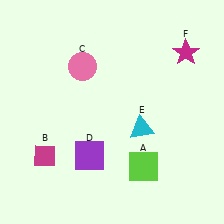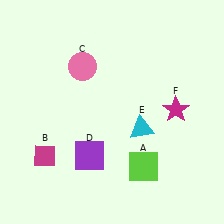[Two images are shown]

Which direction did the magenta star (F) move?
The magenta star (F) moved down.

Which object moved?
The magenta star (F) moved down.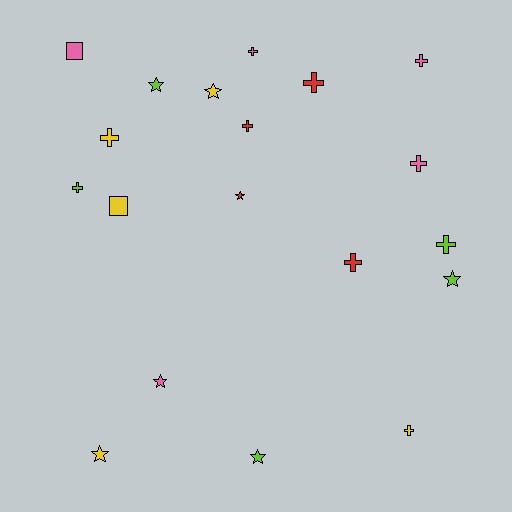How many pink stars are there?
There is 1 pink star.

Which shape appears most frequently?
Cross, with 10 objects.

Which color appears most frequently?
Yellow, with 5 objects.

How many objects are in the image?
There are 19 objects.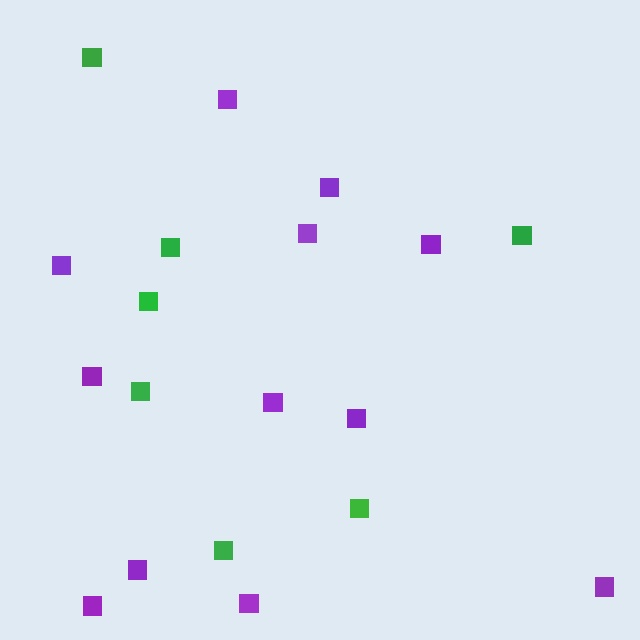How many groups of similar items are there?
There are 2 groups: one group of green squares (7) and one group of purple squares (12).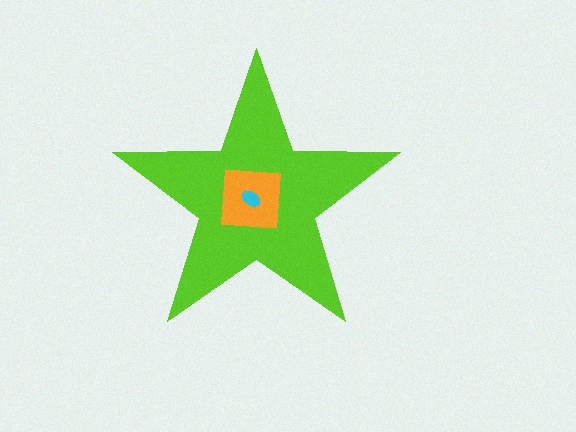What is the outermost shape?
The lime star.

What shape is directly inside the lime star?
The orange square.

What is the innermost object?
The cyan ellipse.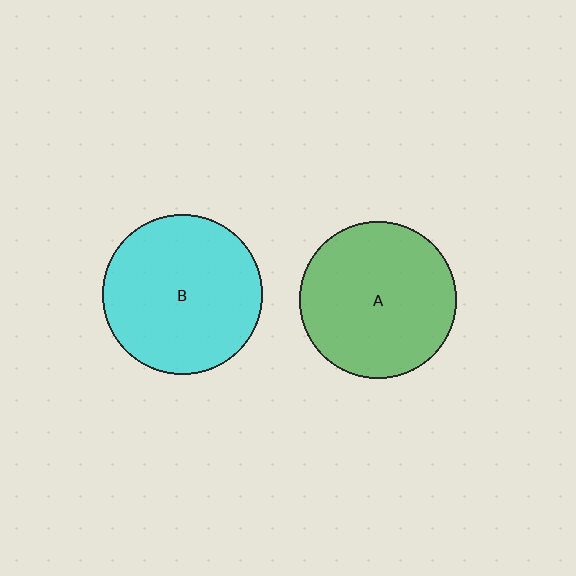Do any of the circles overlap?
No, none of the circles overlap.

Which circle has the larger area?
Circle B (cyan).